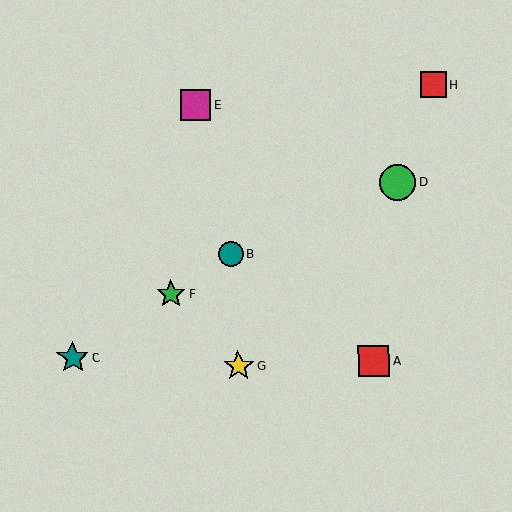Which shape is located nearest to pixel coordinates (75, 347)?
The teal star (labeled C) at (73, 358) is nearest to that location.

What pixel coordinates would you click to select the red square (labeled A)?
Click at (374, 362) to select the red square A.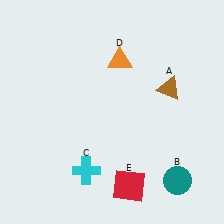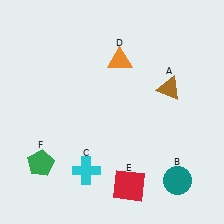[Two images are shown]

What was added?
A green pentagon (F) was added in Image 2.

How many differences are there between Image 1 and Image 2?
There is 1 difference between the two images.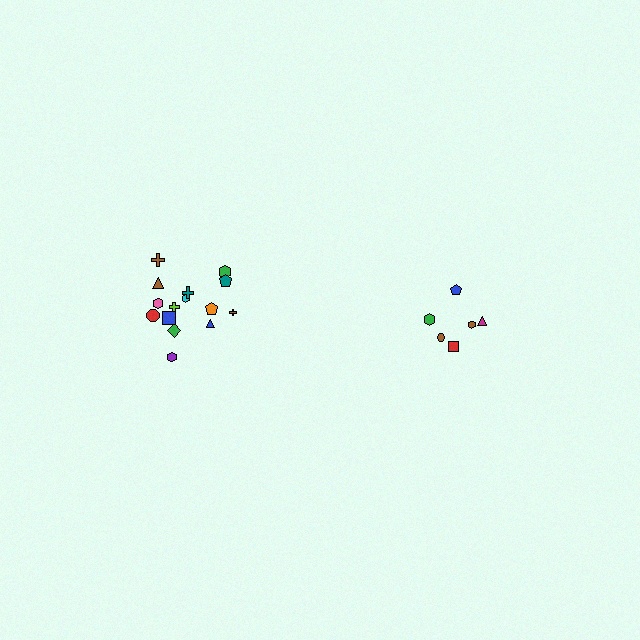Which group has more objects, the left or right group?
The left group.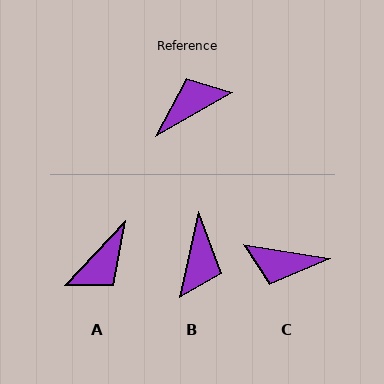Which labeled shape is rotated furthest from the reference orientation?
A, about 163 degrees away.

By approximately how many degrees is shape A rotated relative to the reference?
Approximately 163 degrees clockwise.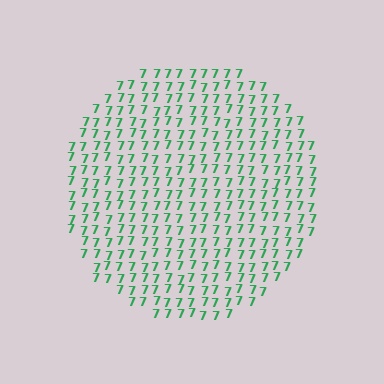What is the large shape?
The large shape is a circle.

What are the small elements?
The small elements are digit 7's.